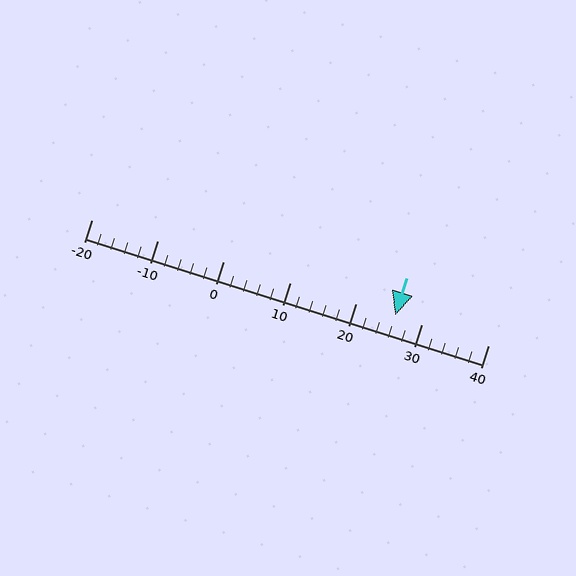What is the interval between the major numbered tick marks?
The major tick marks are spaced 10 units apart.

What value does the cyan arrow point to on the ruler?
The cyan arrow points to approximately 26.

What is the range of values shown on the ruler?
The ruler shows values from -20 to 40.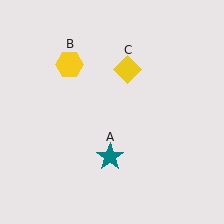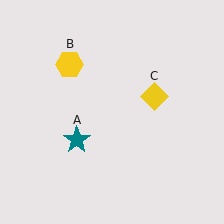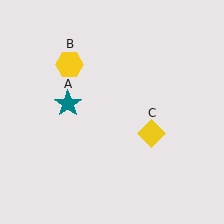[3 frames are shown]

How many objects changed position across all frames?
2 objects changed position: teal star (object A), yellow diamond (object C).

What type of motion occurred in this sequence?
The teal star (object A), yellow diamond (object C) rotated clockwise around the center of the scene.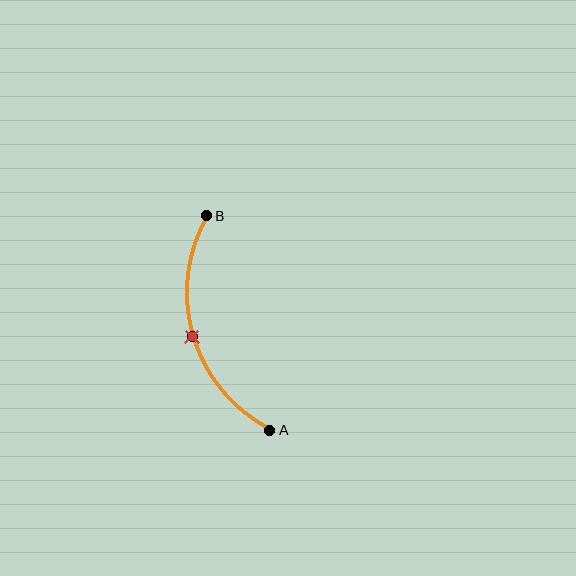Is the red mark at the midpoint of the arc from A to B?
Yes. The red mark lies on the arc at equal arc-length from both A and B — it is the arc midpoint.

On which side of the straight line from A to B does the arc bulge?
The arc bulges to the left of the straight line connecting A and B.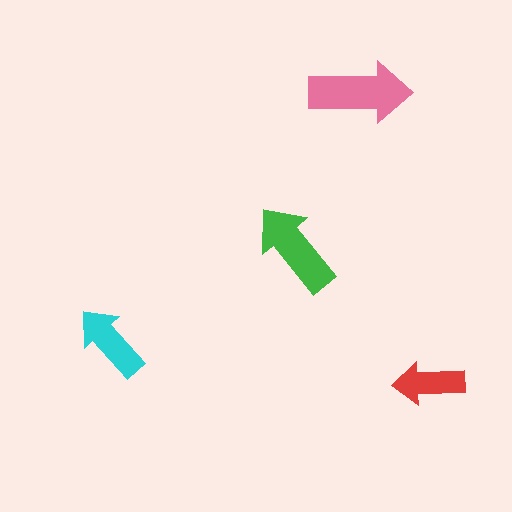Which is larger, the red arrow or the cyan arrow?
The cyan one.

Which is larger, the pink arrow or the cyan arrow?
The pink one.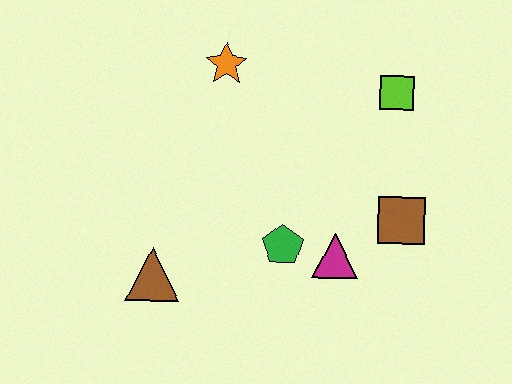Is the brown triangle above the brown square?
No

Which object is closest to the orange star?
The lime square is closest to the orange star.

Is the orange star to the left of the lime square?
Yes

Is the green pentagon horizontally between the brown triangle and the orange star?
No